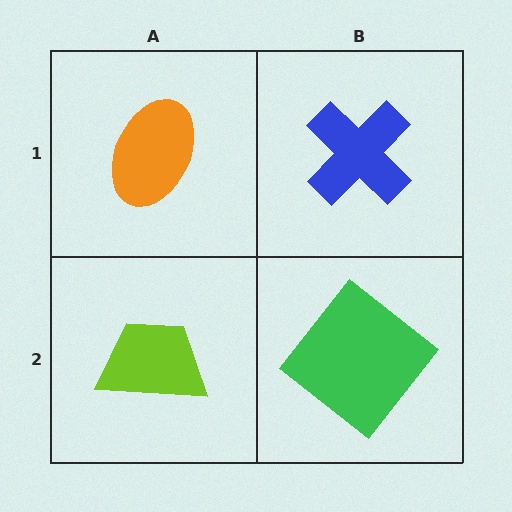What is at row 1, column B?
A blue cross.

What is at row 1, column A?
An orange ellipse.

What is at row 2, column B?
A green diamond.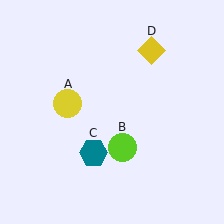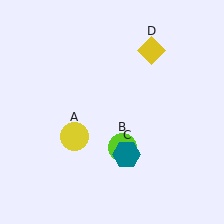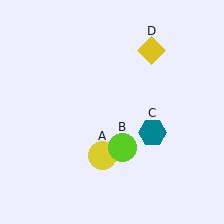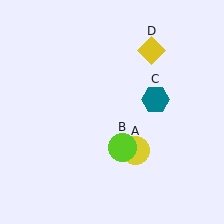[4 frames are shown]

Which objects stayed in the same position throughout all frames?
Lime circle (object B) and yellow diamond (object D) remained stationary.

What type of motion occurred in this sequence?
The yellow circle (object A), teal hexagon (object C) rotated counterclockwise around the center of the scene.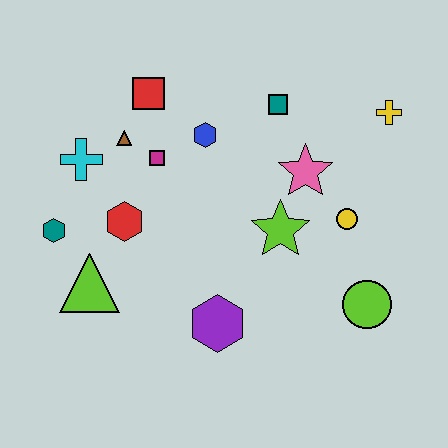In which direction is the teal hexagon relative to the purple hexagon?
The teal hexagon is to the left of the purple hexagon.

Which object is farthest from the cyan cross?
The lime circle is farthest from the cyan cross.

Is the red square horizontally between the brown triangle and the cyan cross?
No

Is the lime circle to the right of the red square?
Yes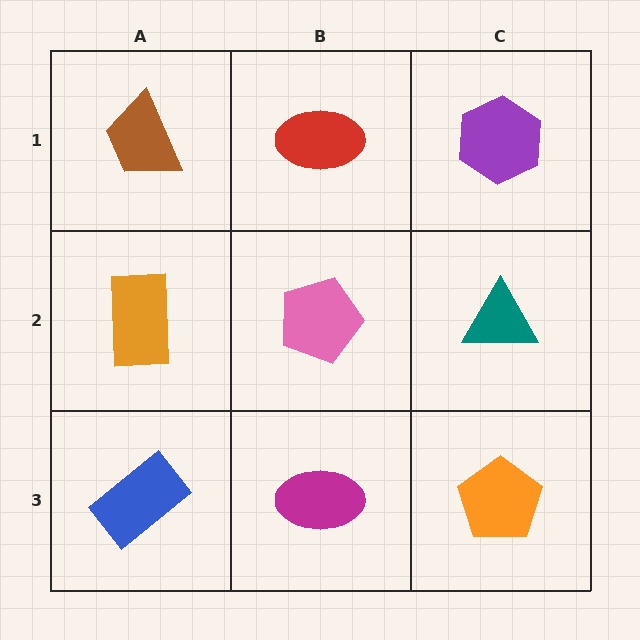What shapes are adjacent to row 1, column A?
An orange rectangle (row 2, column A), a red ellipse (row 1, column B).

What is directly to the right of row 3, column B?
An orange pentagon.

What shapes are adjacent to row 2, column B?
A red ellipse (row 1, column B), a magenta ellipse (row 3, column B), an orange rectangle (row 2, column A), a teal triangle (row 2, column C).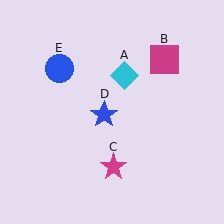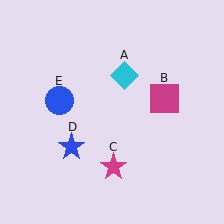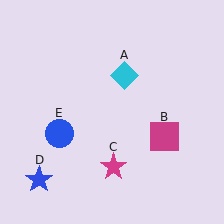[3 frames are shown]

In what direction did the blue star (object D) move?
The blue star (object D) moved down and to the left.